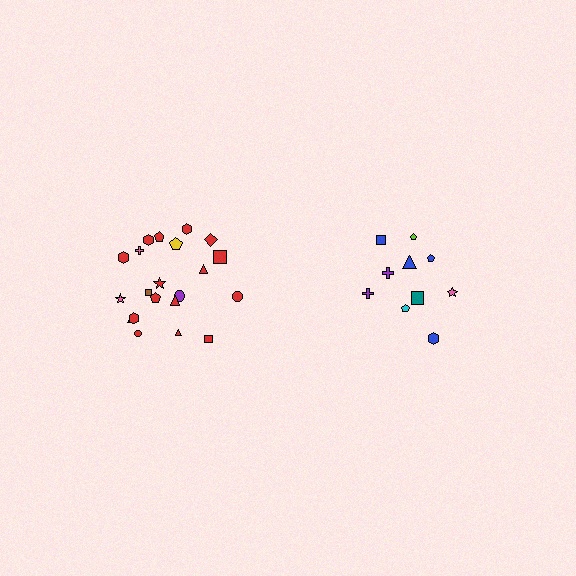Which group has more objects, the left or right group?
The left group.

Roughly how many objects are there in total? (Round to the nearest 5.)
Roughly 30 objects in total.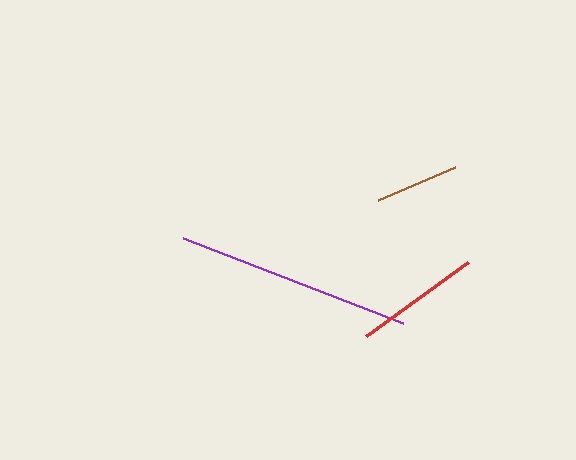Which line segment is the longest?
The purple line is the longest at approximately 237 pixels.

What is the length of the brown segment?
The brown segment is approximately 84 pixels long.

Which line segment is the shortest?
The brown line is the shortest at approximately 84 pixels.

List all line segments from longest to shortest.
From longest to shortest: purple, red, brown.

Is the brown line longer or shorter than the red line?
The red line is longer than the brown line.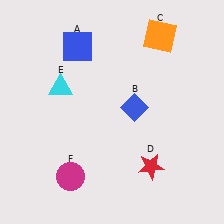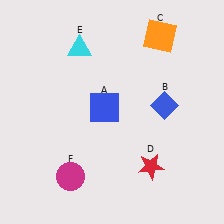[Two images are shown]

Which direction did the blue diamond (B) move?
The blue diamond (B) moved right.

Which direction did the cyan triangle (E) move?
The cyan triangle (E) moved up.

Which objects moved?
The objects that moved are: the blue square (A), the blue diamond (B), the cyan triangle (E).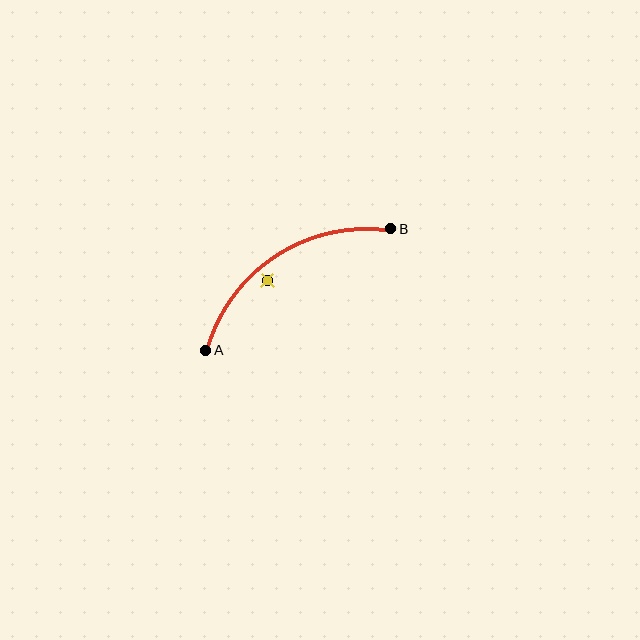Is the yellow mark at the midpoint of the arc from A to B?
No — the yellow mark does not lie on the arc at all. It sits slightly inside the curve.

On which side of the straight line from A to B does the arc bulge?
The arc bulges above the straight line connecting A and B.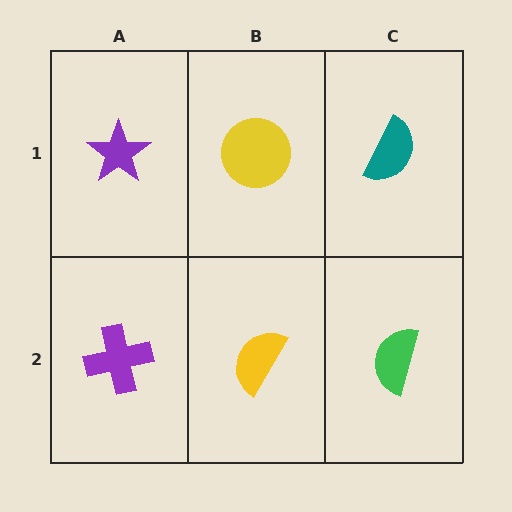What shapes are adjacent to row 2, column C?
A teal semicircle (row 1, column C), a yellow semicircle (row 2, column B).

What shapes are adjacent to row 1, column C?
A green semicircle (row 2, column C), a yellow circle (row 1, column B).